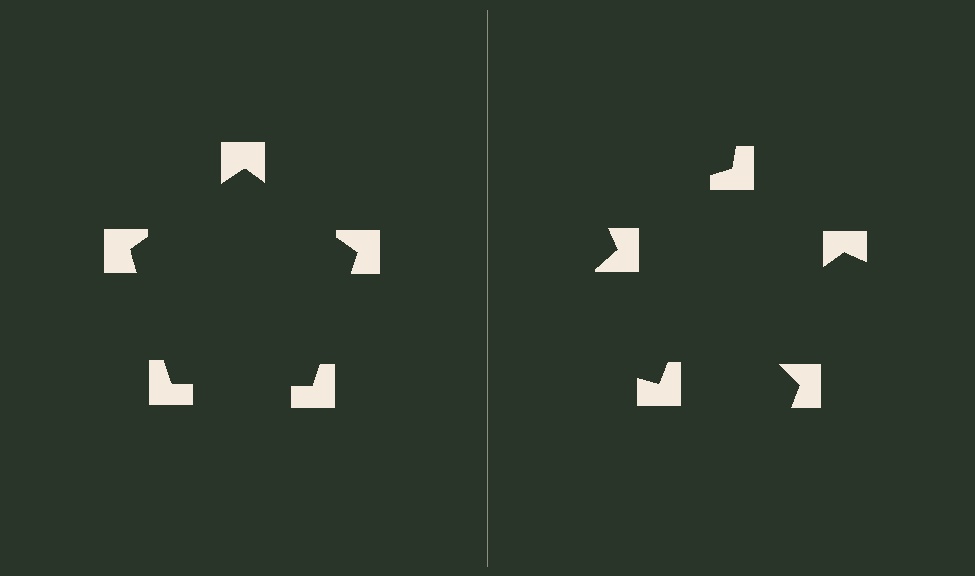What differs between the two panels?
The notched squares are positioned identically on both sides; only the wedge orientations differ. On the left they align to a pentagon; on the right they are misaligned.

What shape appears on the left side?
An illusory pentagon.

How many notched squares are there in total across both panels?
10 — 5 on each side.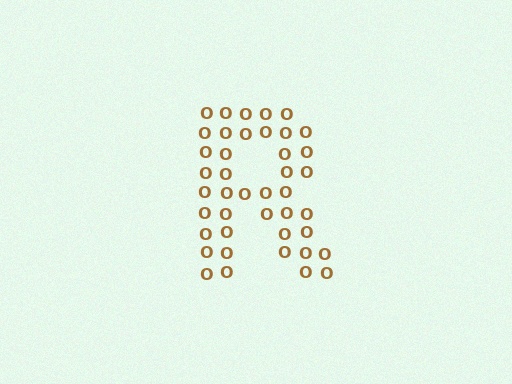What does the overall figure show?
The overall figure shows the letter R.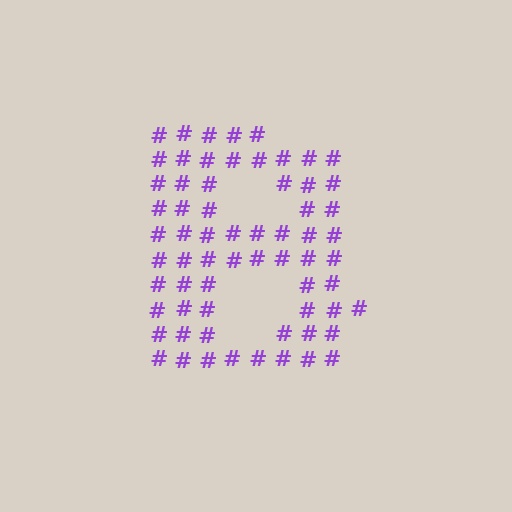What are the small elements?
The small elements are hash symbols.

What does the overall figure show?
The overall figure shows the letter B.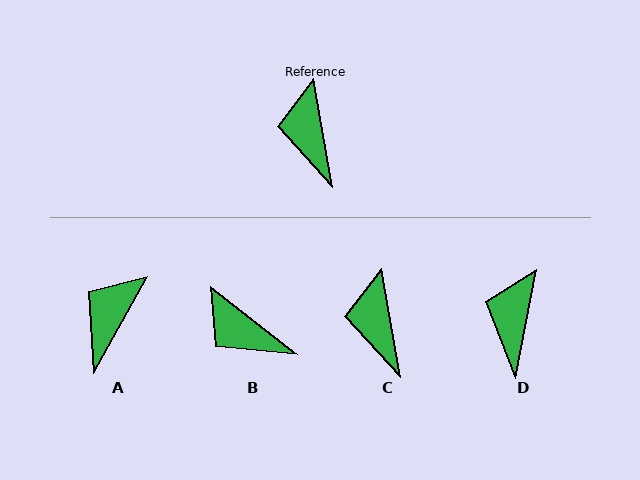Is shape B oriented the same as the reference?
No, it is off by about 42 degrees.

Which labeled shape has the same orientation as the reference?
C.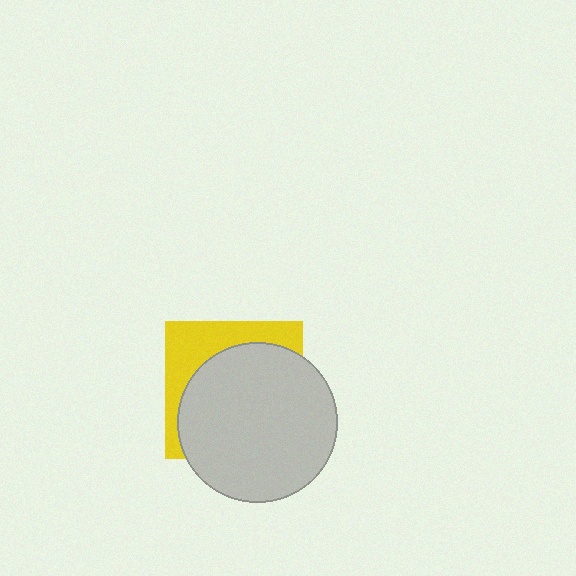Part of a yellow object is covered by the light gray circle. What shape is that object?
It is a square.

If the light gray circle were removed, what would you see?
You would see the complete yellow square.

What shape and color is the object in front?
The object in front is a light gray circle.